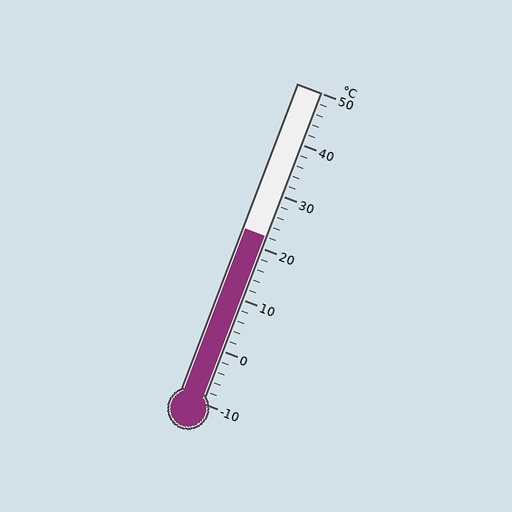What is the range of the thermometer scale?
The thermometer scale ranges from -10°C to 50°C.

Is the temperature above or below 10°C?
The temperature is above 10°C.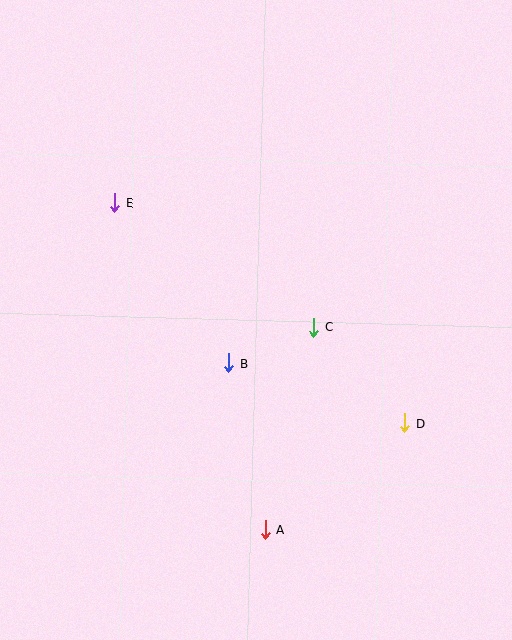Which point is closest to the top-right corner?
Point C is closest to the top-right corner.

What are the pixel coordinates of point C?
Point C is at (314, 327).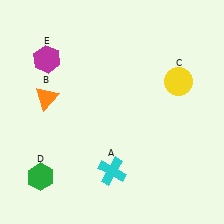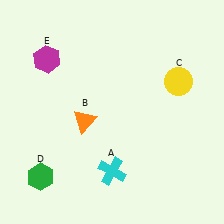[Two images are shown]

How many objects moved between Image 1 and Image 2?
1 object moved between the two images.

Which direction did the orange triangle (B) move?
The orange triangle (B) moved right.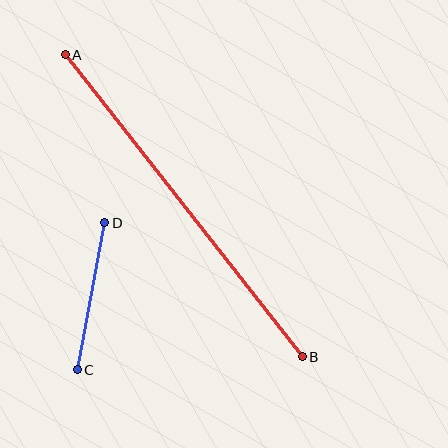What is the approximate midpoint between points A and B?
The midpoint is at approximately (184, 206) pixels.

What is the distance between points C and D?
The distance is approximately 150 pixels.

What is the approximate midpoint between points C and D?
The midpoint is at approximately (91, 296) pixels.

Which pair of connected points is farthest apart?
Points A and B are farthest apart.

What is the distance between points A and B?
The distance is approximately 384 pixels.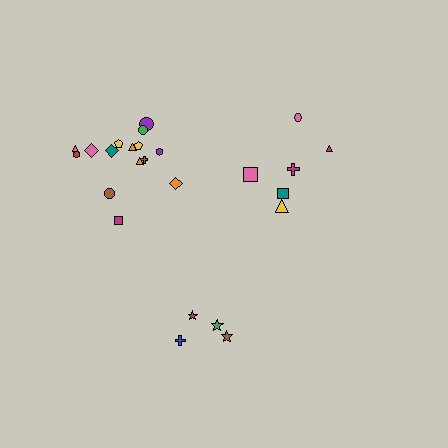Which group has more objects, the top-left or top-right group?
The top-left group.